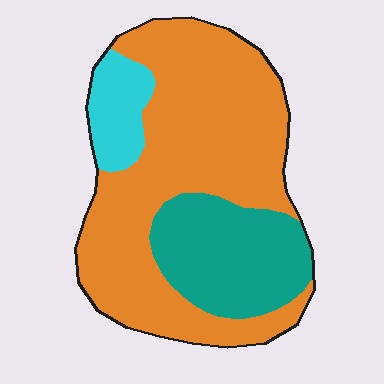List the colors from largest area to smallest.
From largest to smallest: orange, teal, cyan.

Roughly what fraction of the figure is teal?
Teal takes up about one quarter (1/4) of the figure.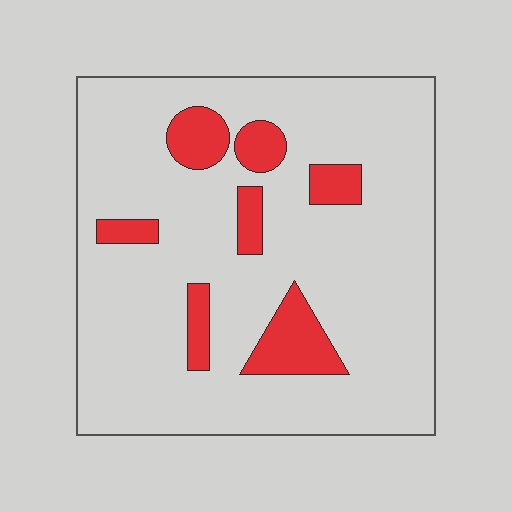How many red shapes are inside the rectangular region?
7.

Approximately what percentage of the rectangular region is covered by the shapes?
Approximately 15%.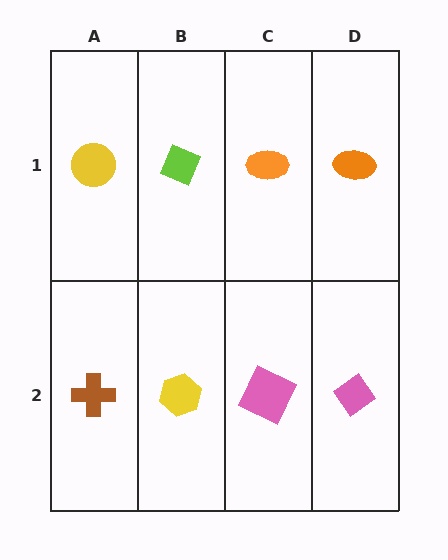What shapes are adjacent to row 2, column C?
An orange ellipse (row 1, column C), a yellow hexagon (row 2, column B), a pink diamond (row 2, column D).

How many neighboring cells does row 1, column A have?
2.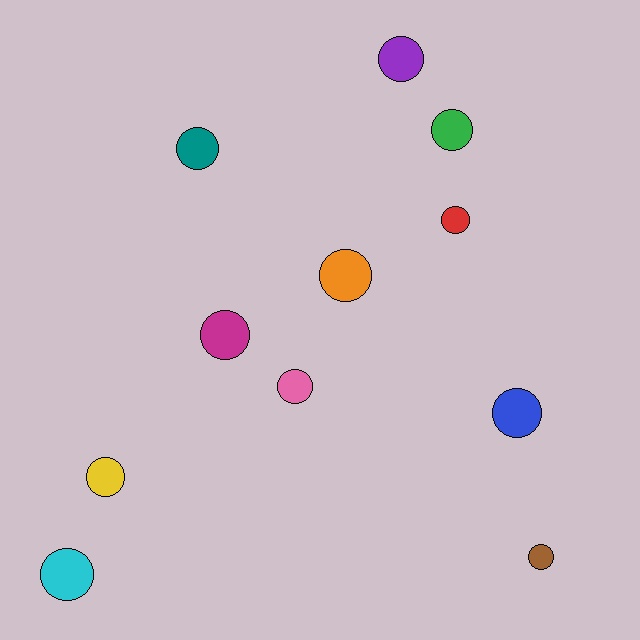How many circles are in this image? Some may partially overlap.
There are 11 circles.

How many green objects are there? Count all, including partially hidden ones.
There is 1 green object.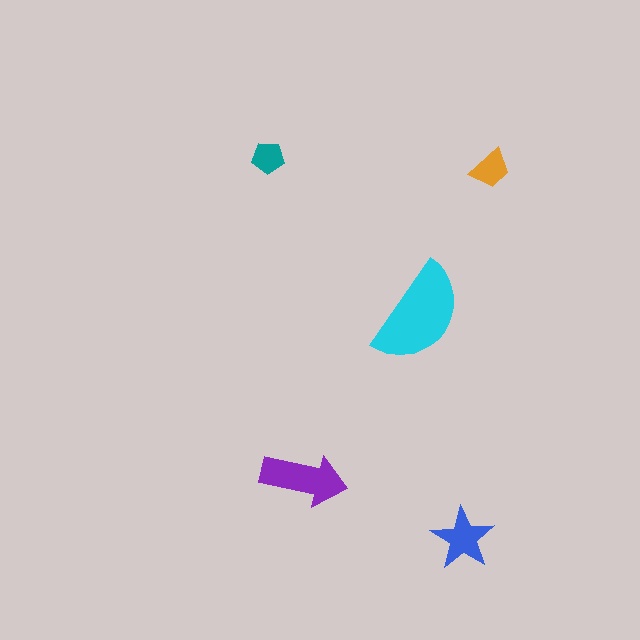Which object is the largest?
The cyan semicircle.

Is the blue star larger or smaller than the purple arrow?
Smaller.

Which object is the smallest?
The teal pentagon.